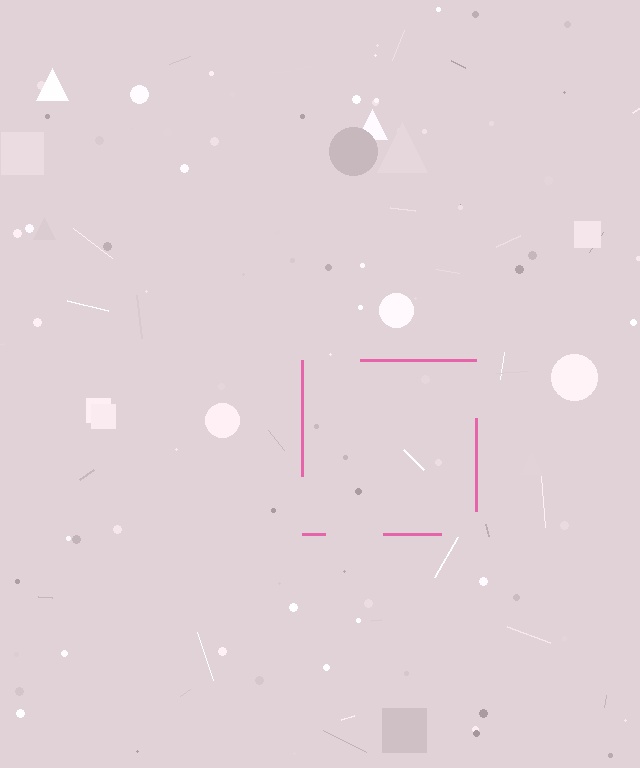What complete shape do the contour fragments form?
The contour fragments form a square.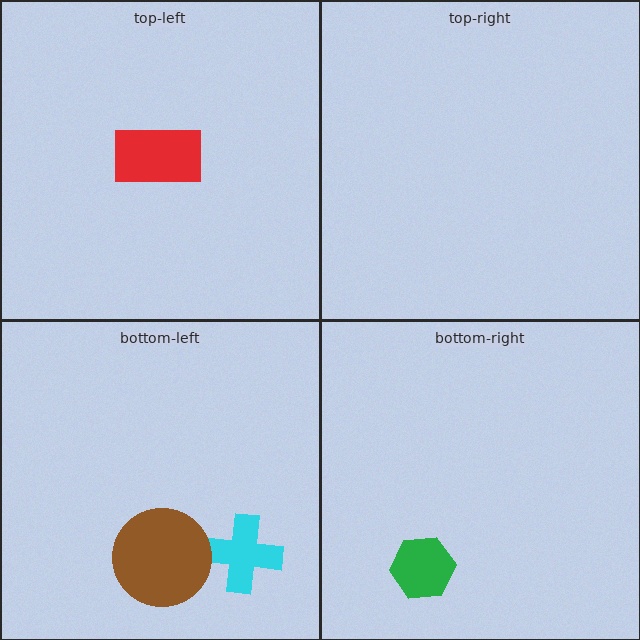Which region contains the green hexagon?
The bottom-right region.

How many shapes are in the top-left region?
1.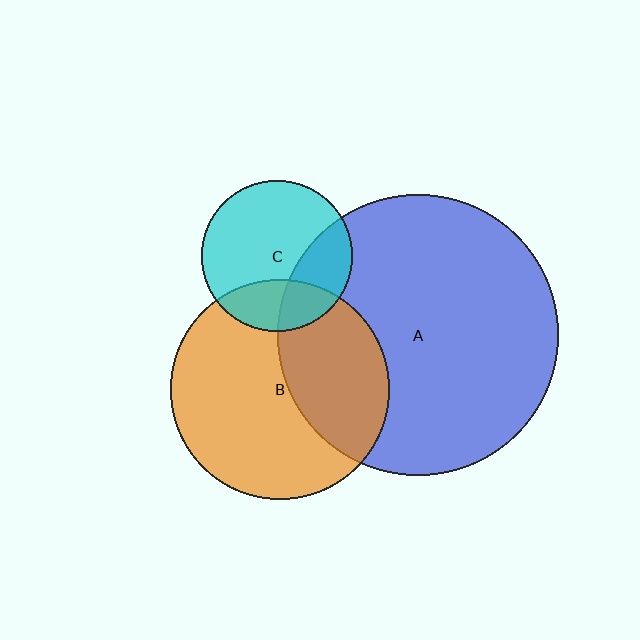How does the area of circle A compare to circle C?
Approximately 3.5 times.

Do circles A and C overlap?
Yes.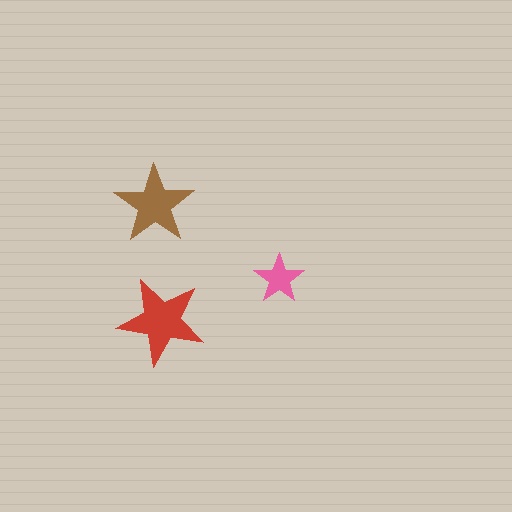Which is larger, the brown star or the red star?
The red one.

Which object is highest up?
The brown star is topmost.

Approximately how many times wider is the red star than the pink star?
About 2 times wider.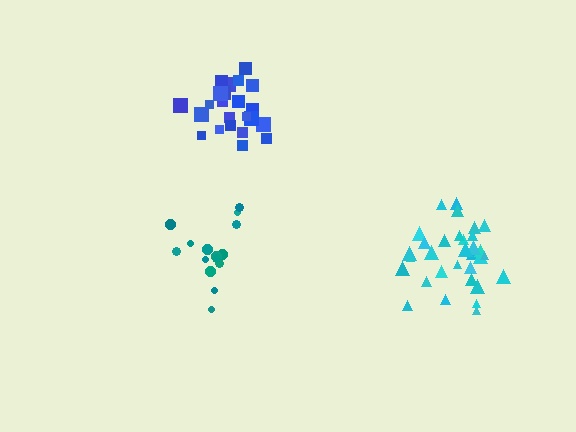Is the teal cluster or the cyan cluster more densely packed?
Cyan.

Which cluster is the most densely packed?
Cyan.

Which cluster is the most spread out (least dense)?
Teal.